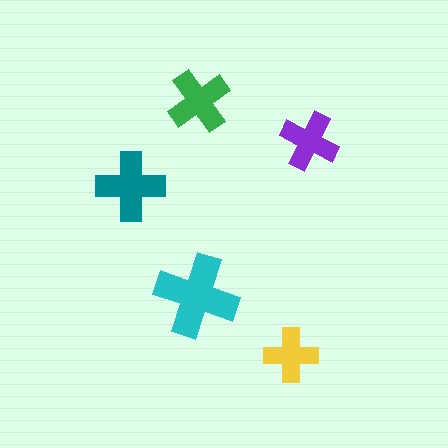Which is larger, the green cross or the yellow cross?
The green one.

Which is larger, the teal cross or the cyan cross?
The cyan one.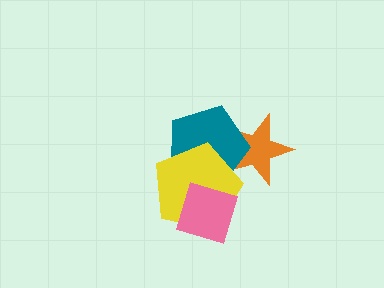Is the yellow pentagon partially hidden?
Yes, it is partially covered by another shape.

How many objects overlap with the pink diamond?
2 objects overlap with the pink diamond.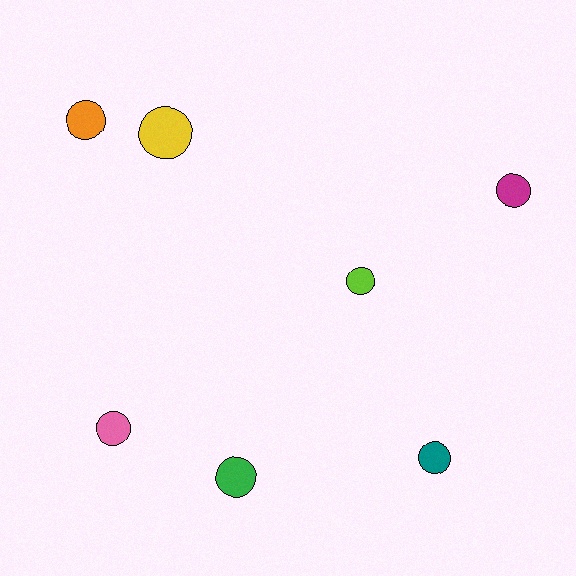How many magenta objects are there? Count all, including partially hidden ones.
There is 1 magenta object.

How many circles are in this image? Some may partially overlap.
There are 7 circles.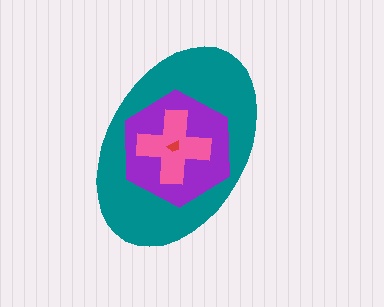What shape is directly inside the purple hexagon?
The pink cross.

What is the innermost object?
The red trapezoid.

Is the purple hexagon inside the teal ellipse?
Yes.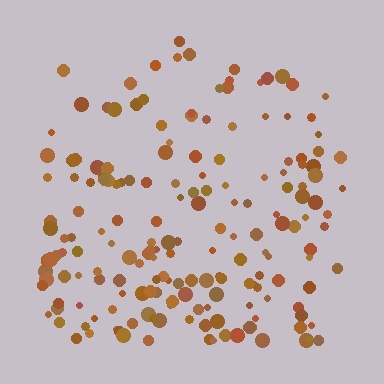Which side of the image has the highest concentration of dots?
The bottom.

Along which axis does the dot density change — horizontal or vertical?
Vertical.